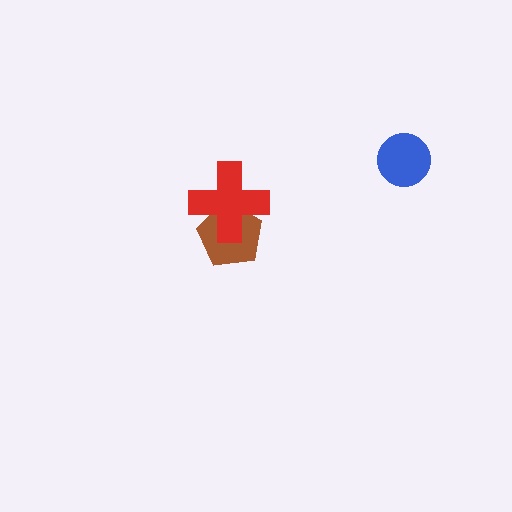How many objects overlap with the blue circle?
0 objects overlap with the blue circle.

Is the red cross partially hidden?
No, no other shape covers it.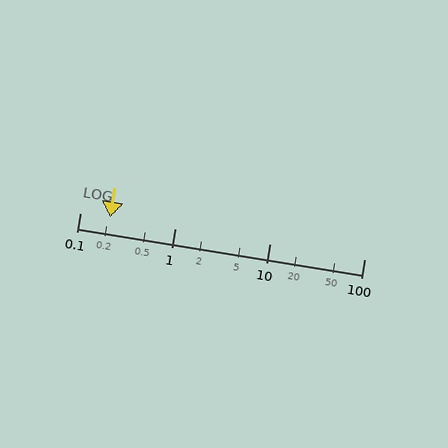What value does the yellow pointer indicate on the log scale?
The pointer indicates approximately 0.21.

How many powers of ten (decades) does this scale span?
The scale spans 3 decades, from 0.1 to 100.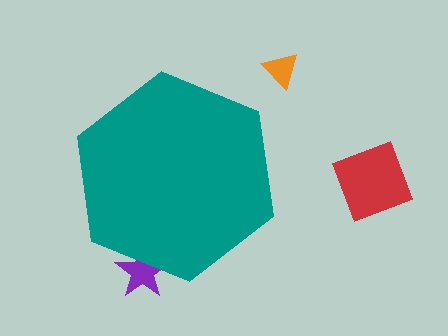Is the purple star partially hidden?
Yes, the purple star is partially hidden behind the teal hexagon.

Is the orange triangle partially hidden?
No, the orange triangle is fully visible.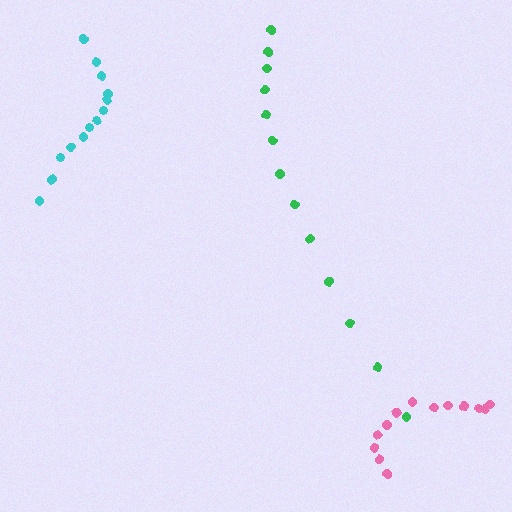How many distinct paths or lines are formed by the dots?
There are 3 distinct paths.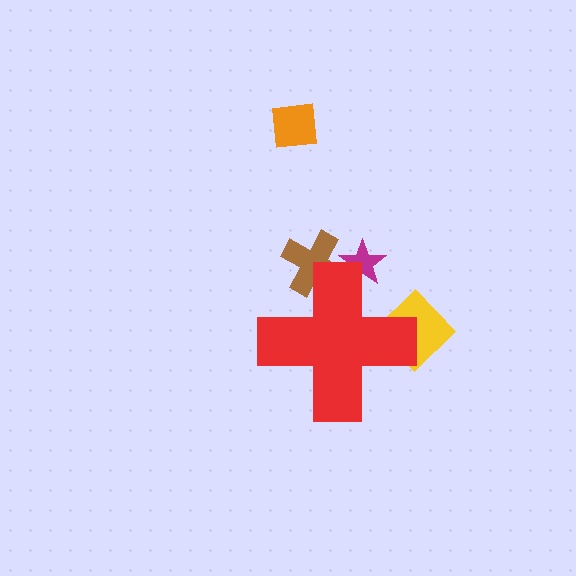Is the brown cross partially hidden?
Yes, the brown cross is partially hidden behind the red cross.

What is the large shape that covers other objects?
A red cross.